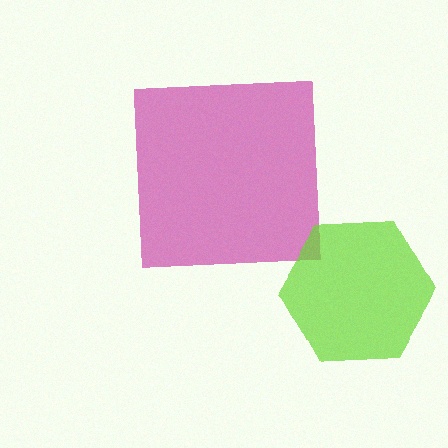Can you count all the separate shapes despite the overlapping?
Yes, there are 2 separate shapes.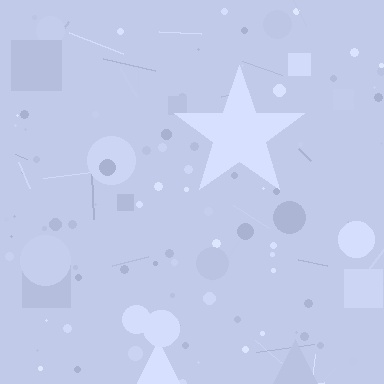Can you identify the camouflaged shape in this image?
The camouflaged shape is a star.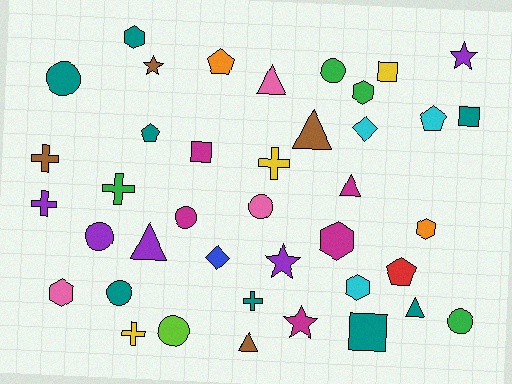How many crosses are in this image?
There are 6 crosses.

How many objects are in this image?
There are 40 objects.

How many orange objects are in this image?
There are 2 orange objects.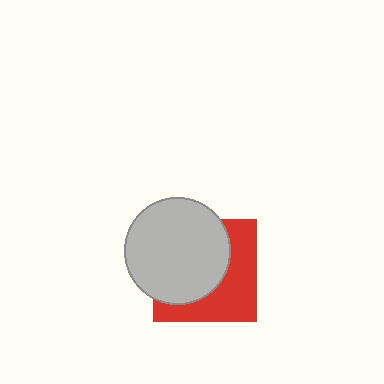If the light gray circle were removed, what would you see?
You would see the complete red square.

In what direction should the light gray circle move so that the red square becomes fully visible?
The light gray circle should move toward the upper-left. That is the shortest direction to clear the overlap and leave the red square fully visible.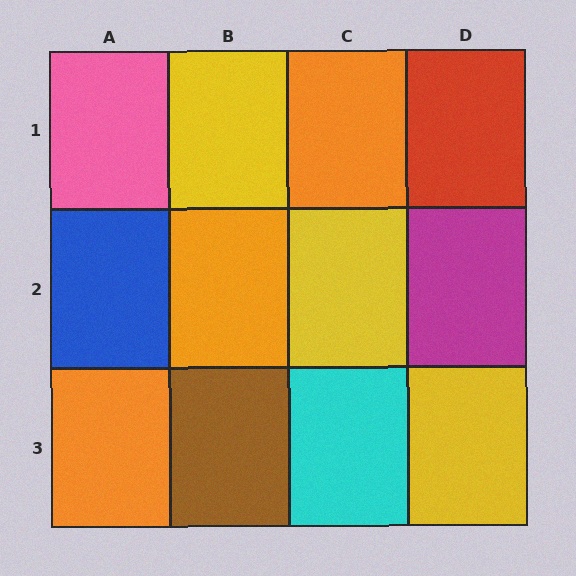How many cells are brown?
1 cell is brown.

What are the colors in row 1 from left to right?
Pink, yellow, orange, red.